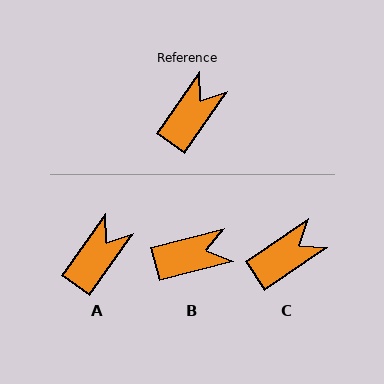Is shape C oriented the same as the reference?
No, it is off by about 21 degrees.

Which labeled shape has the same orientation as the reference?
A.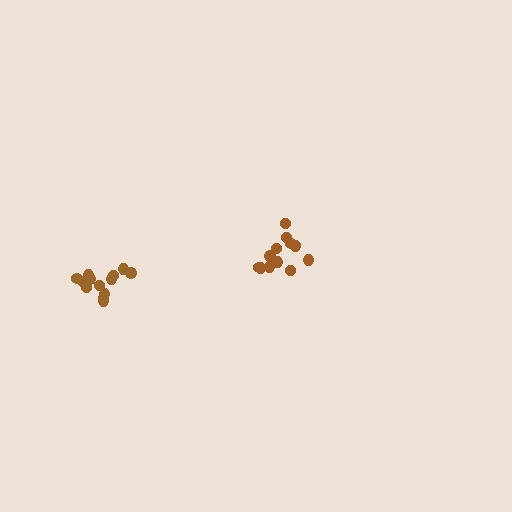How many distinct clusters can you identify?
There are 2 distinct clusters.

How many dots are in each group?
Group 1: 13 dots, Group 2: 13 dots (26 total).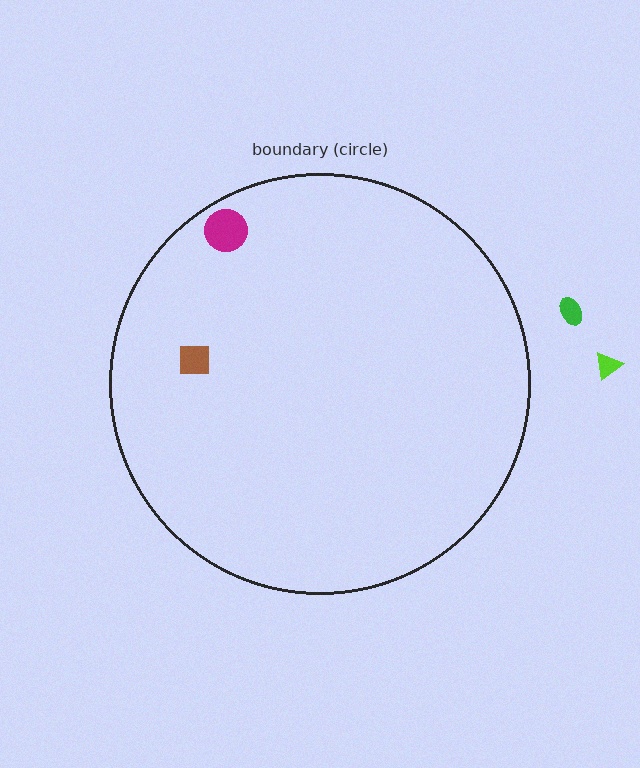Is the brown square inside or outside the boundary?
Inside.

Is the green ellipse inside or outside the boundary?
Outside.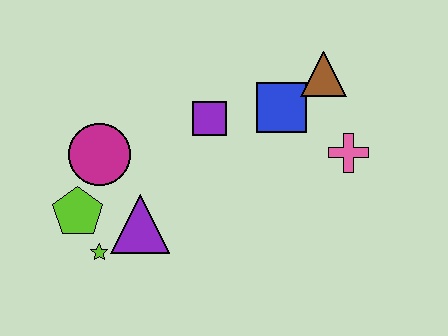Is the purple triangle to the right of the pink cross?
No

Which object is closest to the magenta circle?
The lime pentagon is closest to the magenta circle.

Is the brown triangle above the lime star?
Yes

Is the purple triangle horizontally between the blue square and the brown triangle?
No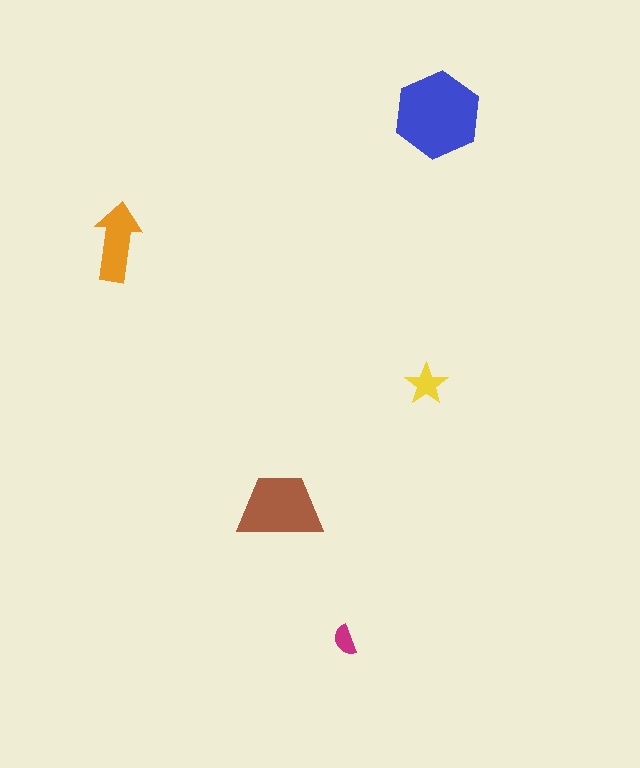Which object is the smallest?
The magenta semicircle.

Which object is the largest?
The blue hexagon.